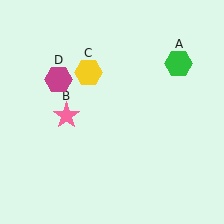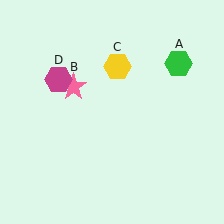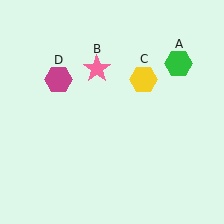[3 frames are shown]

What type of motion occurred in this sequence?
The pink star (object B), yellow hexagon (object C) rotated clockwise around the center of the scene.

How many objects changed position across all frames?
2 objects changed position: pink star (object B), yellow hexagon (object C).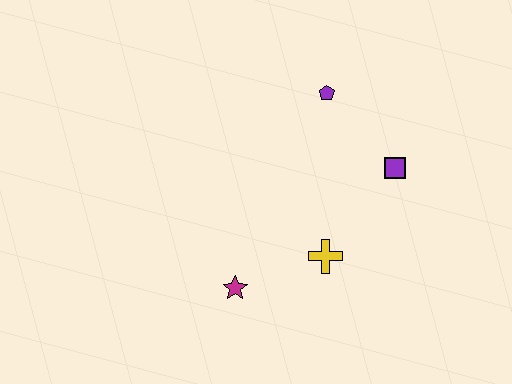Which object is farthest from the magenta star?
The purple pentagon is farthest from the magenta star.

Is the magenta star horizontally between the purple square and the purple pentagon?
No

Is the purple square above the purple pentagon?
No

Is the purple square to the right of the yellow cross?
Yes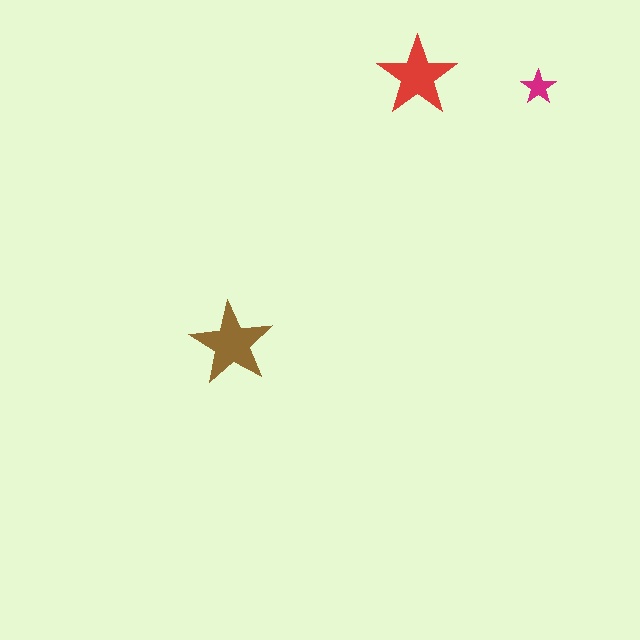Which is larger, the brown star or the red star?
The brown one.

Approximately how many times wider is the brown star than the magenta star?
About 2.5 times wider.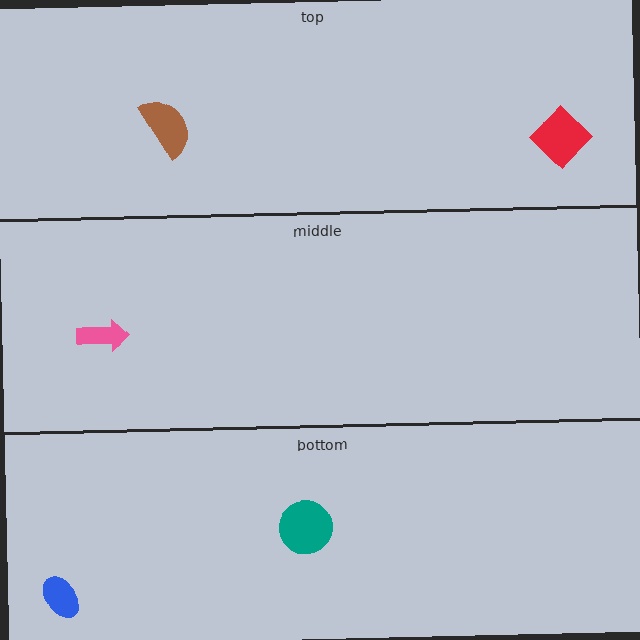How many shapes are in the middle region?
1.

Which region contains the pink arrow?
The middle region.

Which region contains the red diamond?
The top region.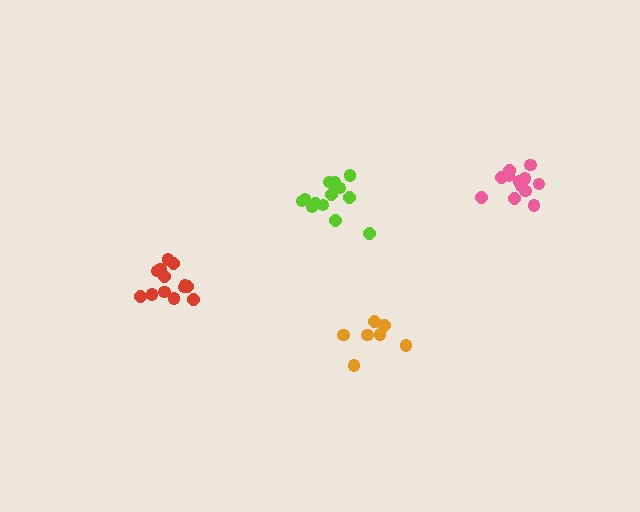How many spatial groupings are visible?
There are 4 spatial groupings.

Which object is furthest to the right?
The pink cluster is rightmost.